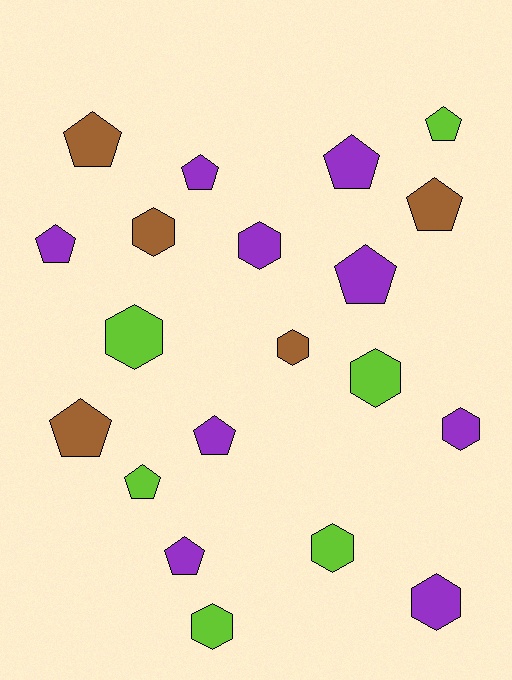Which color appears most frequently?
Purple, with 9 objects.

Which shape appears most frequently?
Pentagon, with 11 objects.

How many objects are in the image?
There are 20 objects.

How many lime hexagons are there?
There are 4 lime hexagons.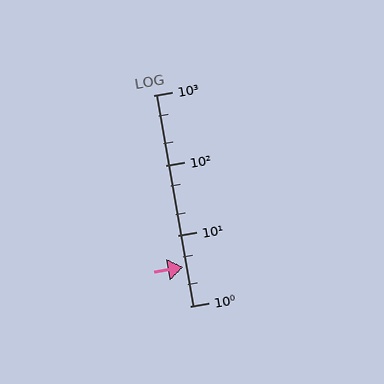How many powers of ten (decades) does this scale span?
The scale spans 3 decades, from 1 to 1000.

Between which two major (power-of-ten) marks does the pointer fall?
The pointer is between 1 and 10.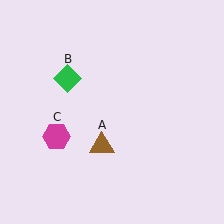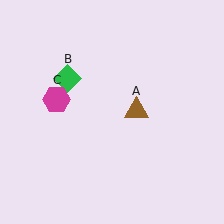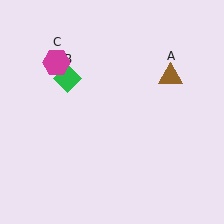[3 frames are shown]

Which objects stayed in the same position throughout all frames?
Green diamond (object B) remained stationary.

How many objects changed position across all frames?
2 objects changed position: brown triangle (object A), magenta hexagon (object C).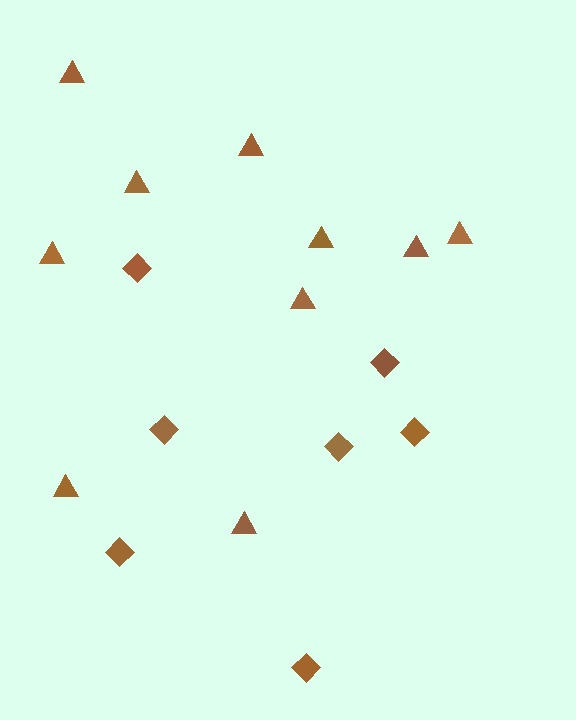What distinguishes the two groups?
There are 2 groups: one group of diamonds (7) and one group of triangles (10).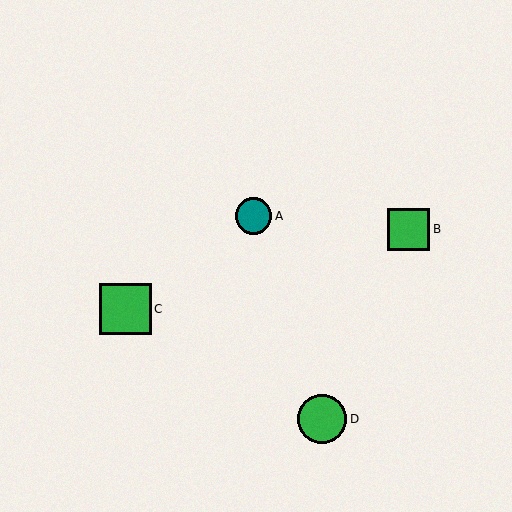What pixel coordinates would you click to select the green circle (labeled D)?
Click at (322, 419) to select the green circle D.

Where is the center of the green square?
The center of the green square is at (126, 309).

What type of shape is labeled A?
Shape A is a teal circle.